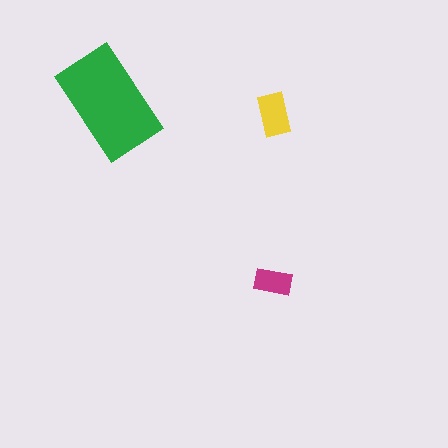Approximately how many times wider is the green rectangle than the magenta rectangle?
About 3 times wider.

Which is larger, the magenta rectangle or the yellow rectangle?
The yellow one.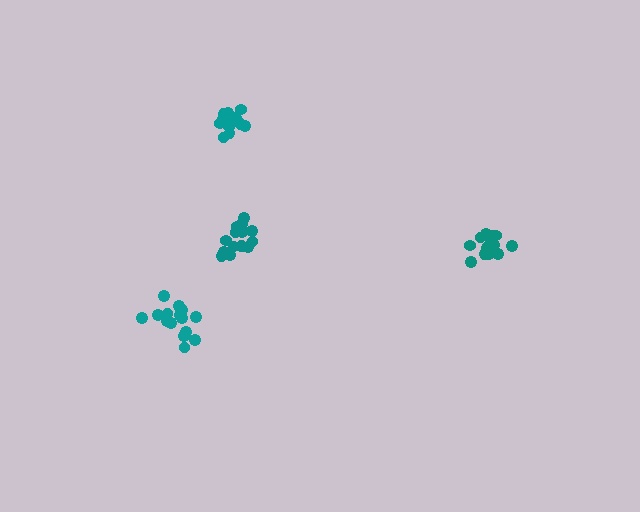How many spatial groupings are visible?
There are 4 spatial groupings.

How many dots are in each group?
Group 1: 16 dots, Group 2: 14 dots, Group 3: 15 dots, Group 4: 15 dots (60 total).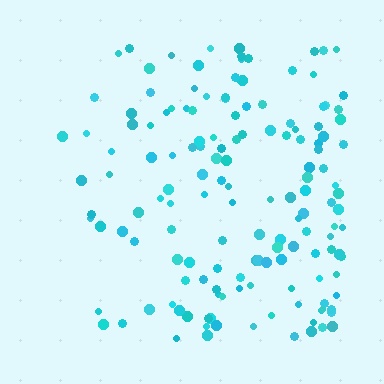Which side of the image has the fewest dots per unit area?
The left.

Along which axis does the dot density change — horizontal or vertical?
Horizontal.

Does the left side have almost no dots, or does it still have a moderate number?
Still a moderate number, just noticeably fewer than the right.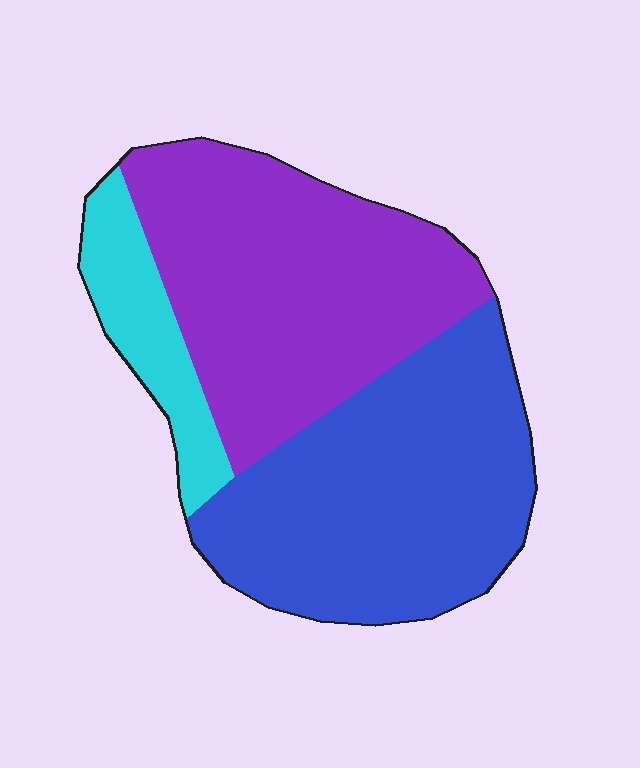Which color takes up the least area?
Cyan, at roughly 10%.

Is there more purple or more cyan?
Purple.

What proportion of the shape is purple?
Purple takes up between a third and a half of the shape.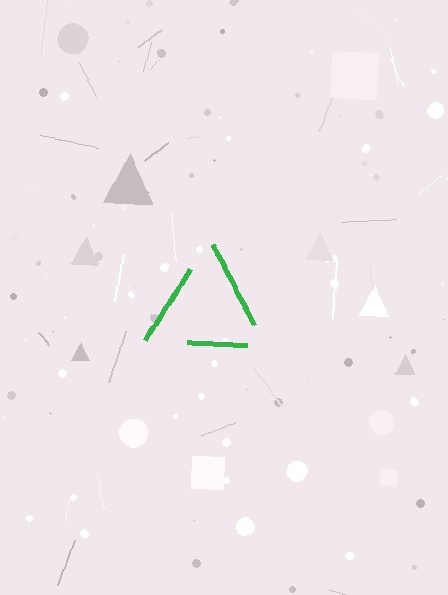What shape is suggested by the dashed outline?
The dashed outline suggests a triangle.